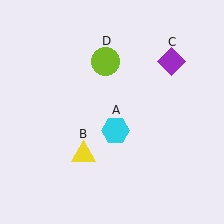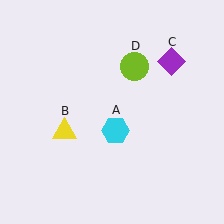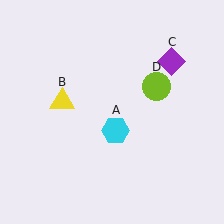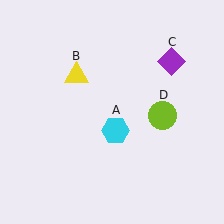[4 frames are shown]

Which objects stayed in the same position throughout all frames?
Cyan hexagon (object A) and purple diamond (object C) remained stationary.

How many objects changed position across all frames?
2 objects changed position: yellow triangle (object B), lime circle (object D).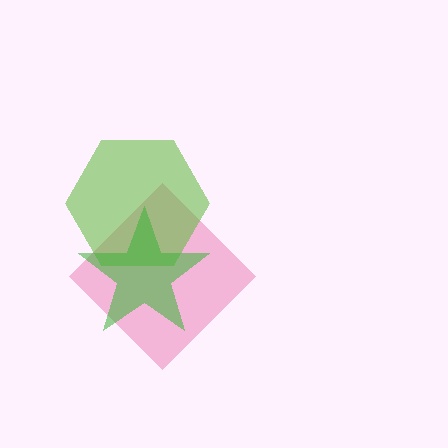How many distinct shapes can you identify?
There are 3 distinct shapes: a pink diamond, a lime hexagon, a green star.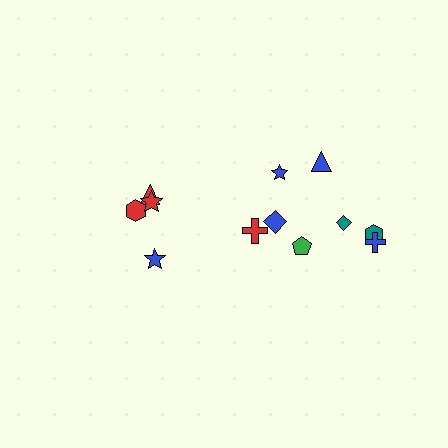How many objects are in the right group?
There are 8 objects.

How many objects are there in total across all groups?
There are 12 objects.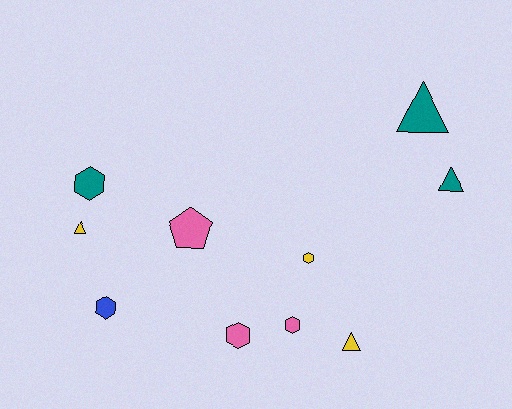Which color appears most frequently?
Yellow, with 3 objects.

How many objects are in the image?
There are 10 objects.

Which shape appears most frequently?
Hexagon, with 5 objects.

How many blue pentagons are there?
There are no blue pentagons.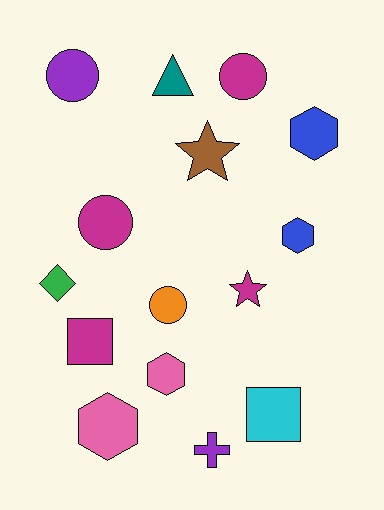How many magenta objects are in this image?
There are 4 magenta objects.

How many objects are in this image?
There are 15 objects.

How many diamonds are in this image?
There is 1 diamond.